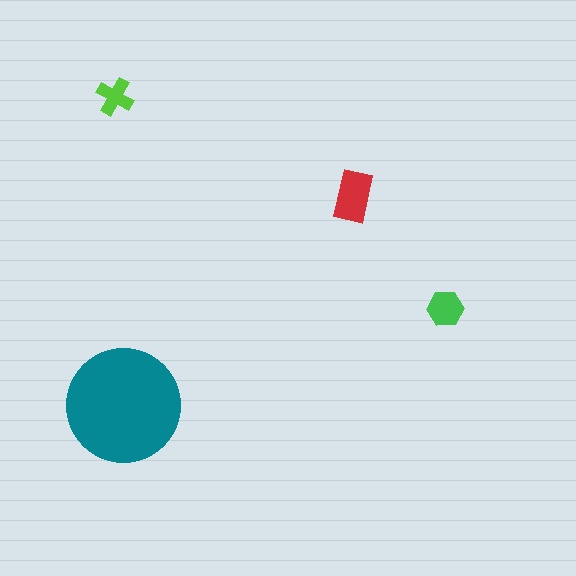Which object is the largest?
The teal circle.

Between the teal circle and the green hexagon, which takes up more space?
The teal circle.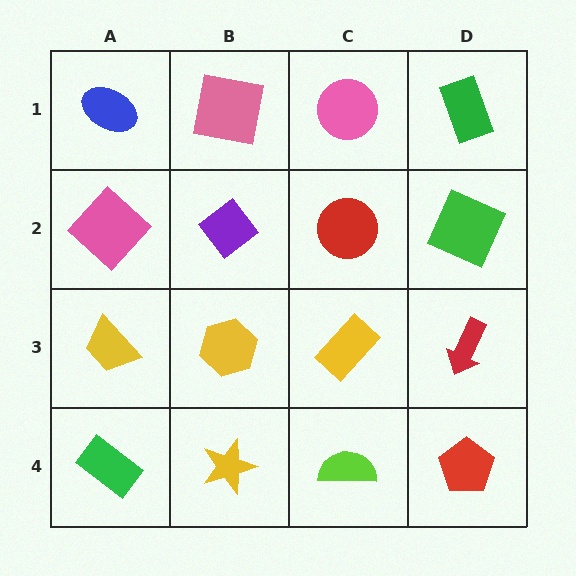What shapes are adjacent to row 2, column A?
A blue ellipse (row 1, column A), a yellow trapezoid (row 3, column A), a purple diamond (row 2, column B).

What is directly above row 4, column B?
A yellow hexagon.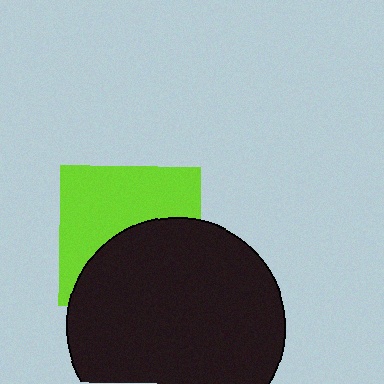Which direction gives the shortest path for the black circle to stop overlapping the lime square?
Moving down gives the shortest separation.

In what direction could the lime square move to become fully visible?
The lime square could move up. That would shift it out from behind the black circle entirely.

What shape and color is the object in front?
The object in front is a black circle.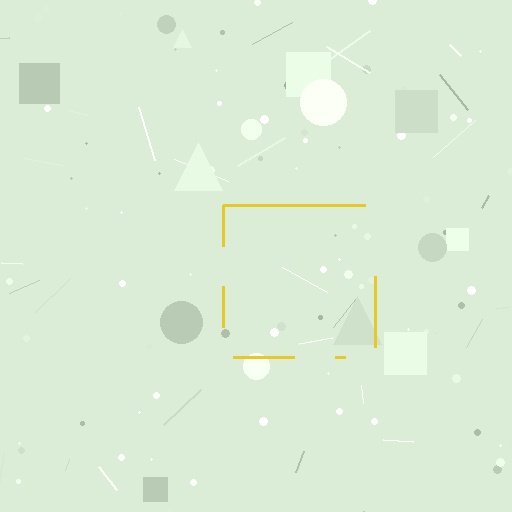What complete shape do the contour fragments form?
The contour fragments form a square.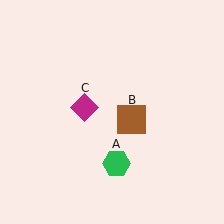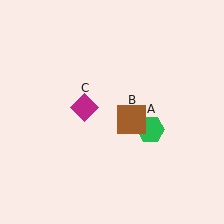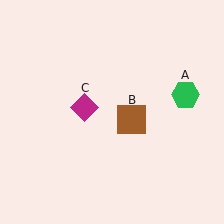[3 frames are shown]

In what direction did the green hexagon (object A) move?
The green hexagon (object A) moved up and to the right.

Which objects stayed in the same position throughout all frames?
Brown square (object B) and magenta diamond (object C) remained stationary.